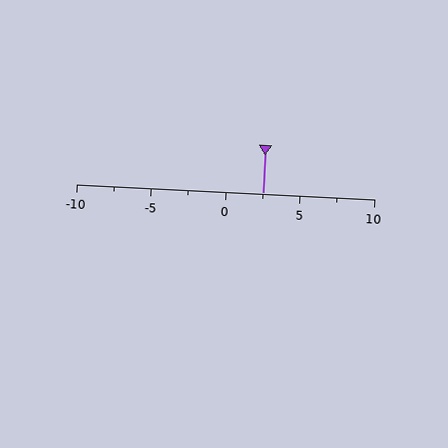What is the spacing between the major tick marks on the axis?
The major ticks are spaced 5 apart.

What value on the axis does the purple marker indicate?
The marker indicates approximately 2.5.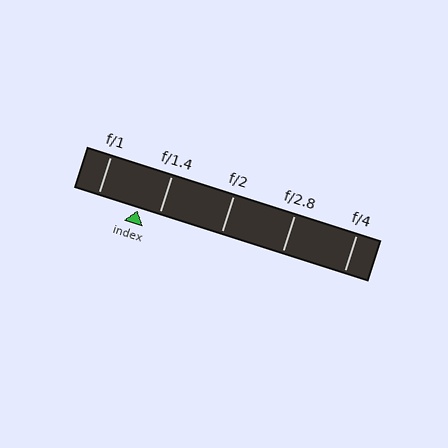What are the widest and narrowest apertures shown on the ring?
The widest aperture shown is f/1 and the narrowest is f/4.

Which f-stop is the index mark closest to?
The index mark is closest to f/1.4.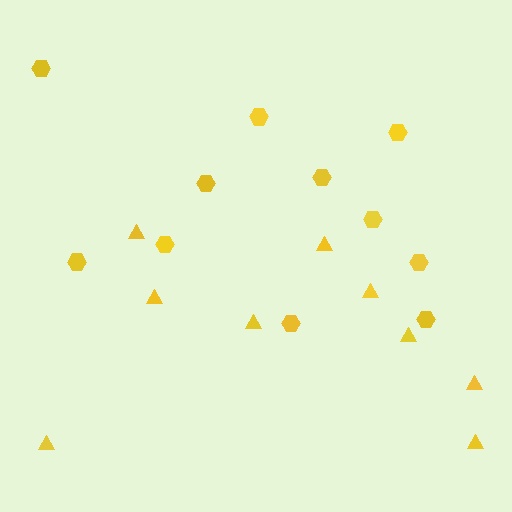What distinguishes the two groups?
There are 2 groups: one group of hexagons (11) and one group of triangles (9).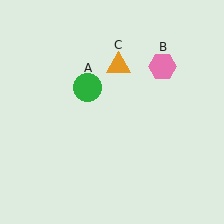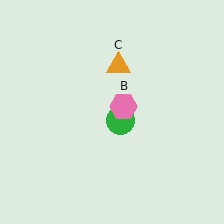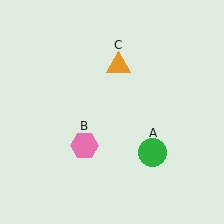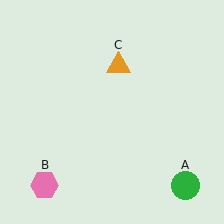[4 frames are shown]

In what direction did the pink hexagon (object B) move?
The pink hexagon (object B) moved down and to the left.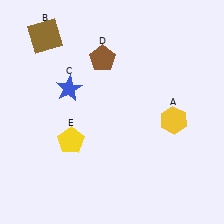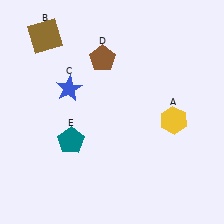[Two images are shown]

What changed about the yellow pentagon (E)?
In Image 1, E is yellow. In Image 2, it changed to teal.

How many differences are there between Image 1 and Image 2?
There is 1 difference between the two images.